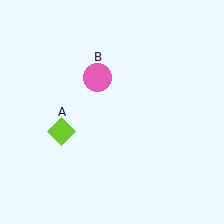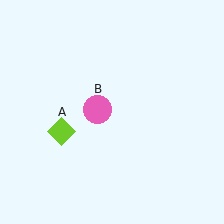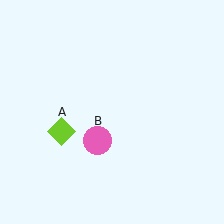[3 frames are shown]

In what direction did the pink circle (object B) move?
The pink circle (object B) moved down.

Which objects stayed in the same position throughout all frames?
Lime diamond (object A) remained stationary.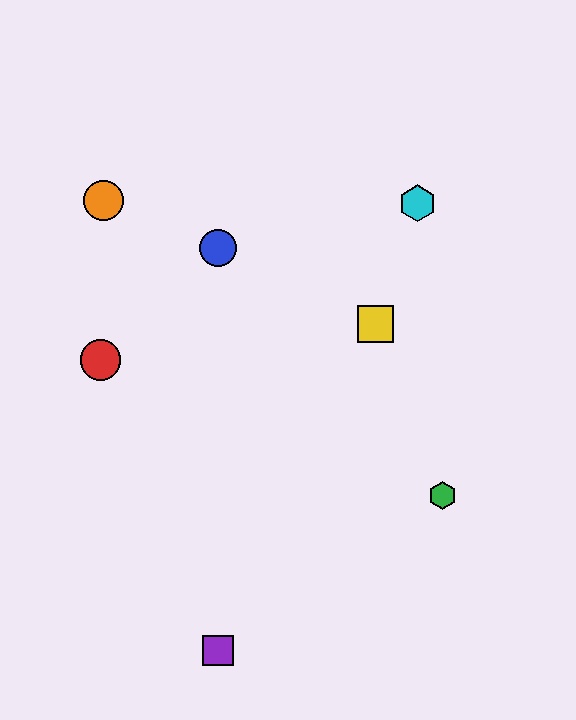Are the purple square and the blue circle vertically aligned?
Yes, both are at x≈218.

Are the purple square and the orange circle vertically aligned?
No, the purple square is at x≈218 and the orange circle is at x≈103.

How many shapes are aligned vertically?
2 shapes (the blue circle, the purple square) are aligned vertically.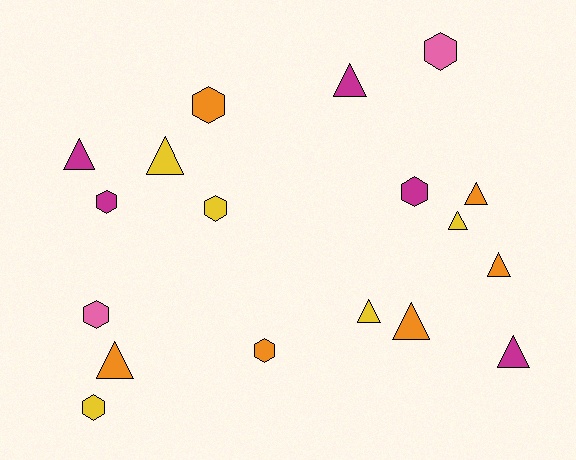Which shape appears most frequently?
Triangle, with 10 objects.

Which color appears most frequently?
Orange, with 6 objects.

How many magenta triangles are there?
There are 3 magenta triangles.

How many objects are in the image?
There are 18 objects.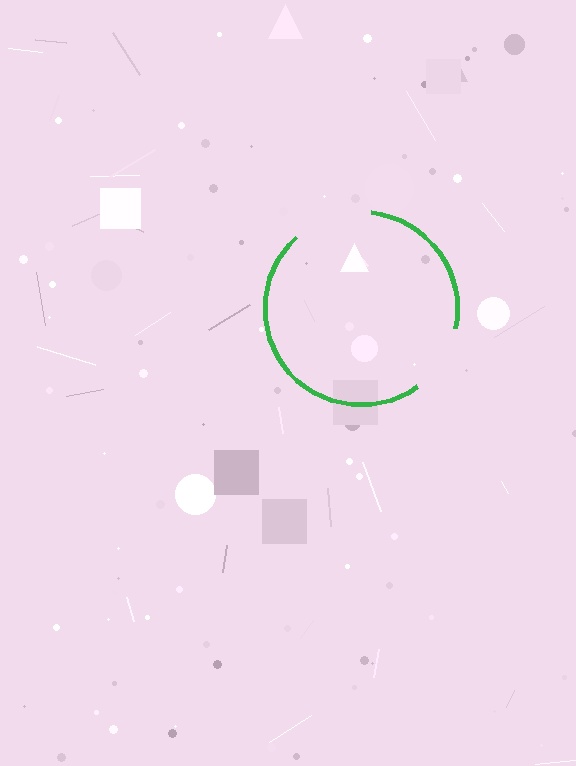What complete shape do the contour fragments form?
The contour fragments form a circle.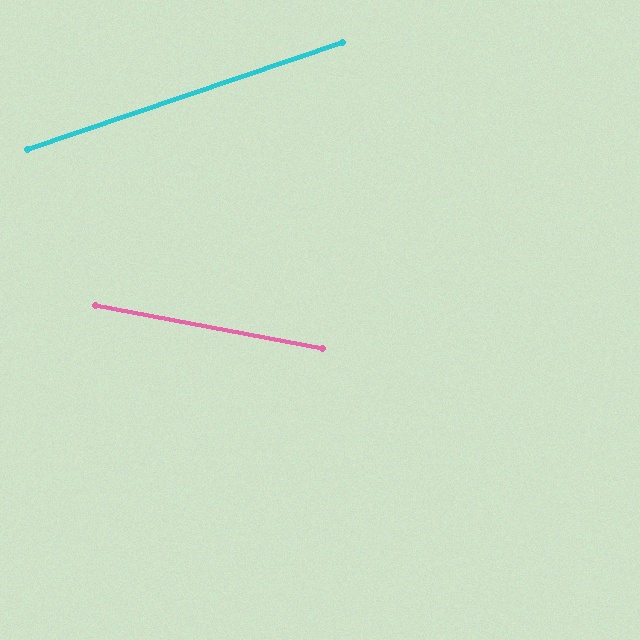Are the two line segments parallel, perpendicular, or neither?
Neither parallel nor perpendicular — they differ by about 30°.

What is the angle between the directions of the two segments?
Approximately 30 degrees.